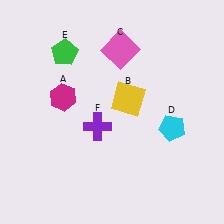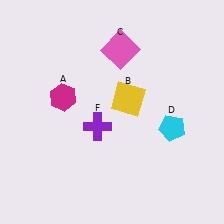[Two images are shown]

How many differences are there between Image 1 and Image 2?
There is 1 difference between the two images.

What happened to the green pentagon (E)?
The green pentagon (E) was removed in Image 2. It was in the top-left area of Image 1.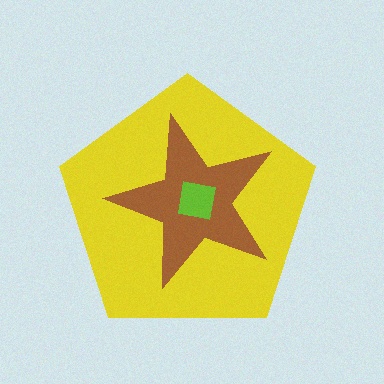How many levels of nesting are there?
3.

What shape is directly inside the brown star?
The lime square.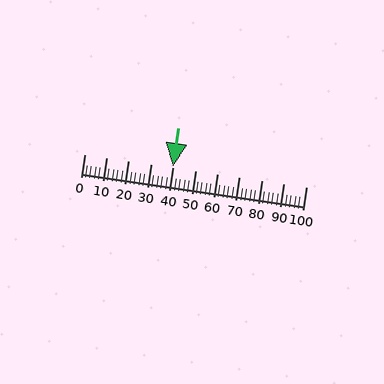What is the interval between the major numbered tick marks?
The major tick marks are spaced 10 units apart.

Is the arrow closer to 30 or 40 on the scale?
The arrow is closer to 40.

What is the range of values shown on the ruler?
The ruler shows values from 0 to 100.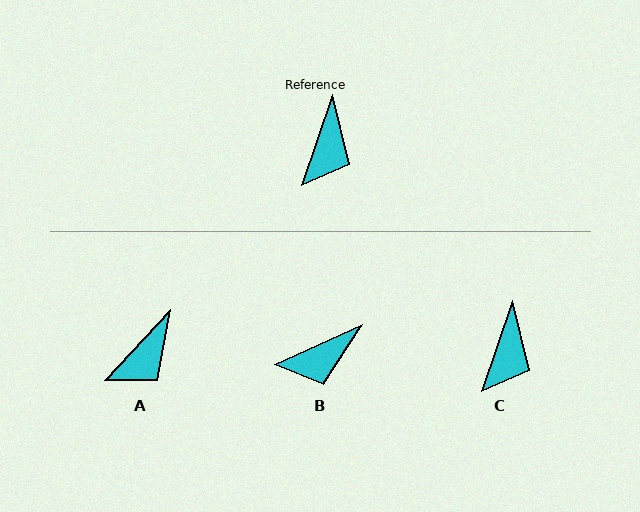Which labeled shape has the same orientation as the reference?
C.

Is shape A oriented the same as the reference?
No, it is off by about 24 degrees.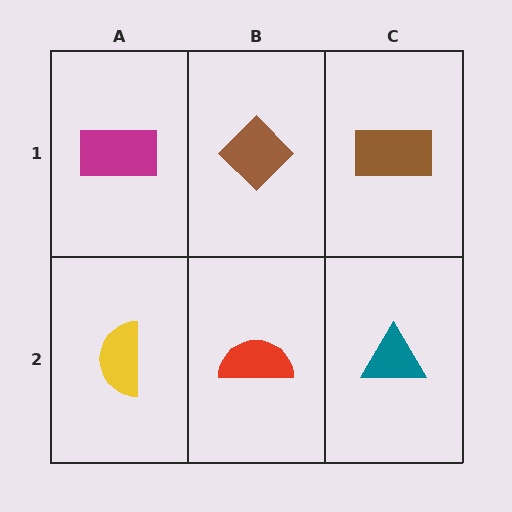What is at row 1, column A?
A magenta rectangle.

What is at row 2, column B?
A red semicircle.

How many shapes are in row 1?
3 shapes.